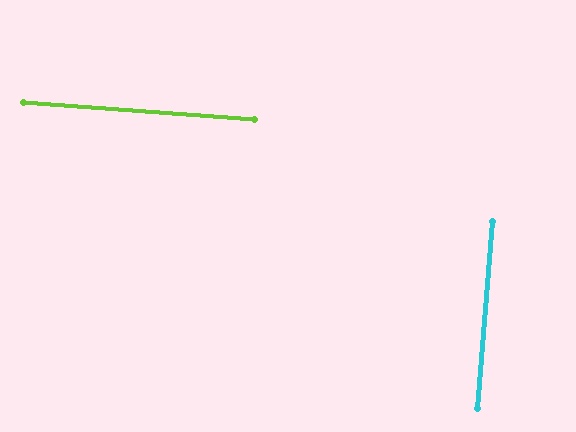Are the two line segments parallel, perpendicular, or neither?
Perpendicular — they meet at approximately 90°.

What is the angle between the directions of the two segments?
Approximately 90 degrees.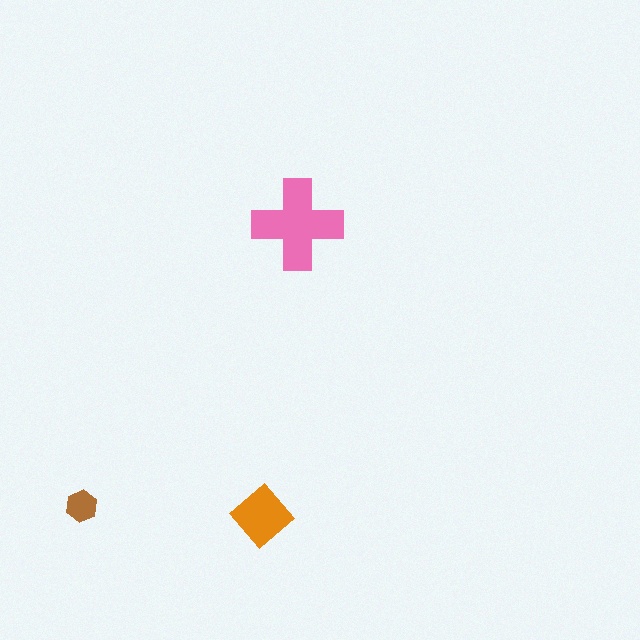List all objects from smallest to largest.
The brown hexagon, the orange diamond, the pink cross.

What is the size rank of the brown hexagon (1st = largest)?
3rd.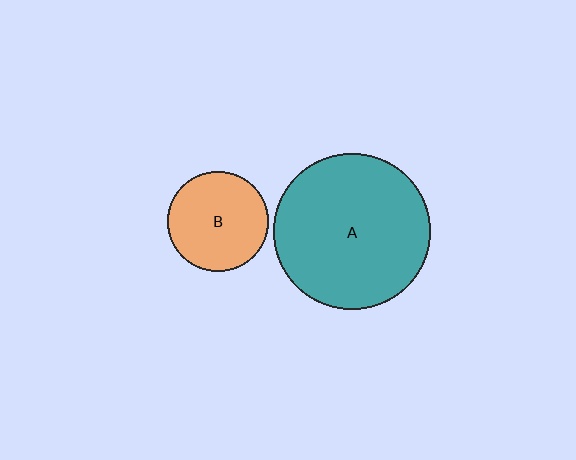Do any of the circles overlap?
No, none of the circles overlap.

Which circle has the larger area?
Circle A (teal).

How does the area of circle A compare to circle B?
Approximately 2.4 times.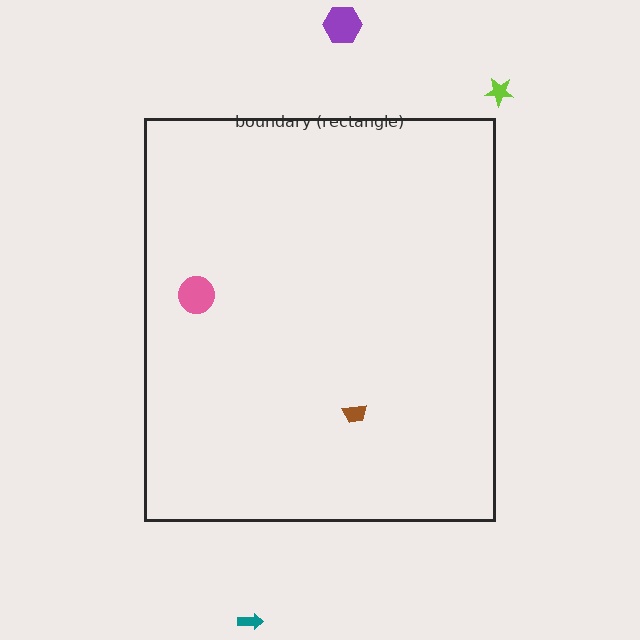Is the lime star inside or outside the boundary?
Outside.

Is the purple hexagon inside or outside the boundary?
Outside.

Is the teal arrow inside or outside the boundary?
Outside.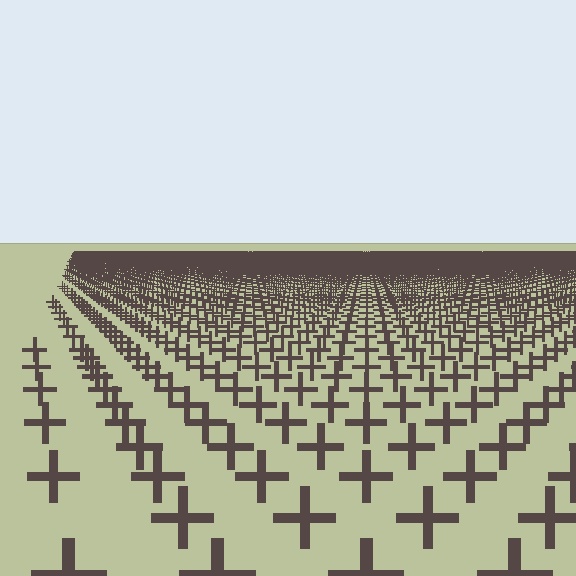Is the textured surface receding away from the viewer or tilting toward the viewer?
The surface is receding away from the viewer. Texture elements get smaller and denser toward the top.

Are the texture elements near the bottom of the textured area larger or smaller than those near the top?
Larger. Near the bottom, elements are closer to the viewer and appear at a bigger on-screen size.